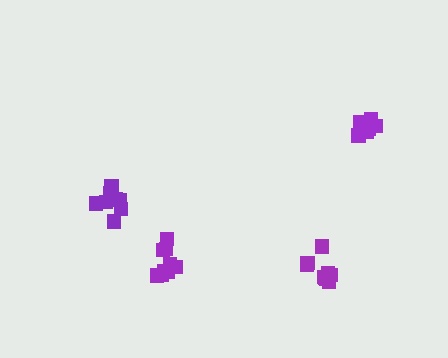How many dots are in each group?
Group 1: 8 dots, Group 2: 9 dots, Group 3: 9 dots, Group 4: 9 dots (35 total).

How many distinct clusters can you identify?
There are 4 distinct clusters.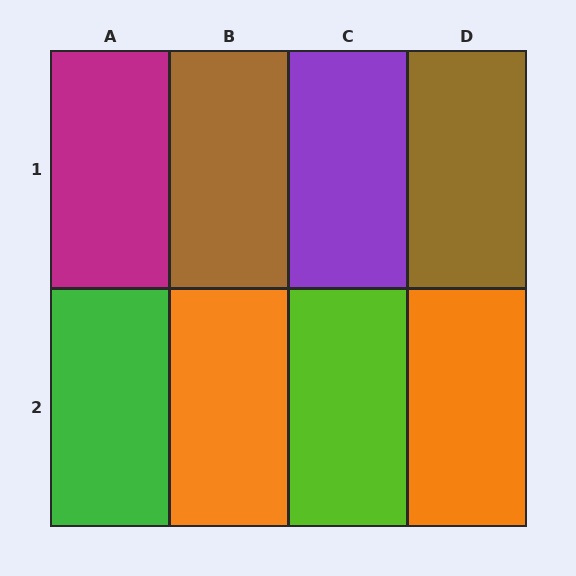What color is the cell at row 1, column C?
Purple.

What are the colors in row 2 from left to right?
Green, orange, lime, orange.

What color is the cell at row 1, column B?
Brown.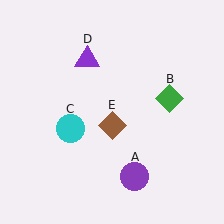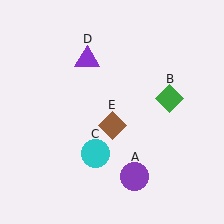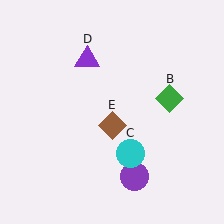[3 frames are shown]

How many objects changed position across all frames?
1 object changed position: cyan circle (object C).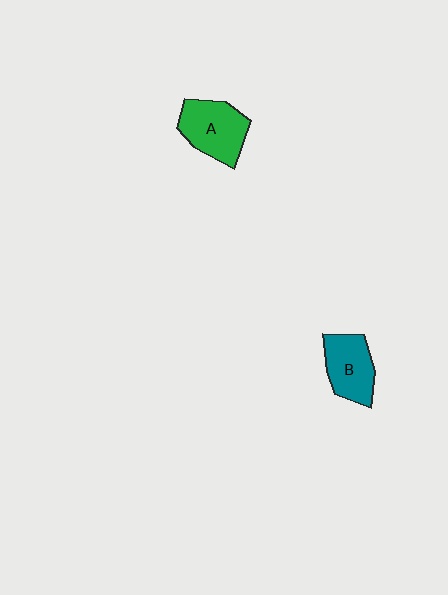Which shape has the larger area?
Shape A (green).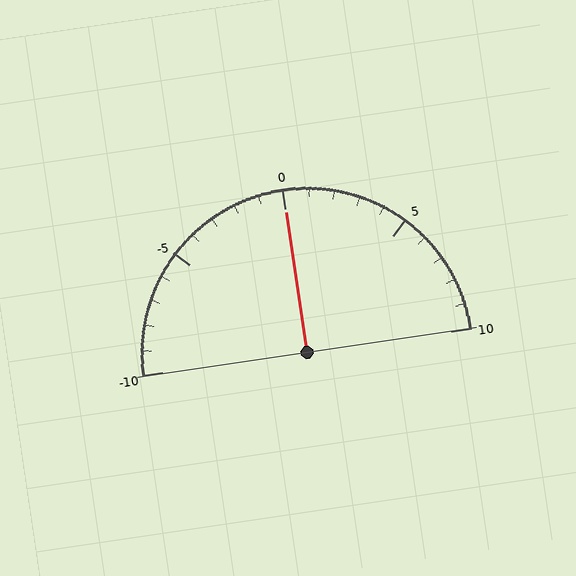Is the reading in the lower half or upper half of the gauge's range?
The reading is in the upper half of the range (-10 to 10).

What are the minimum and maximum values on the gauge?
The gauge ranges from -10 to 10.